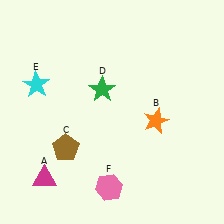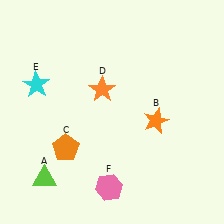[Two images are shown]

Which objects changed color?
A changed from magenta to lime. C changed from brown to orange. D changed from green to orange.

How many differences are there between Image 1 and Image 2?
There are 3 differences between the two images.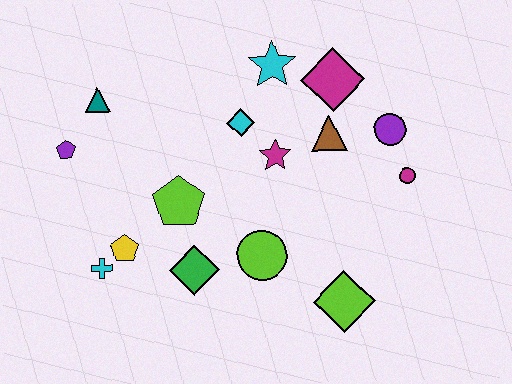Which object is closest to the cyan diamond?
The magenta star is closest to the cyan diamond.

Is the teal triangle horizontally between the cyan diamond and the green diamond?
No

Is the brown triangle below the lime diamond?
No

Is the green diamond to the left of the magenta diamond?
Yes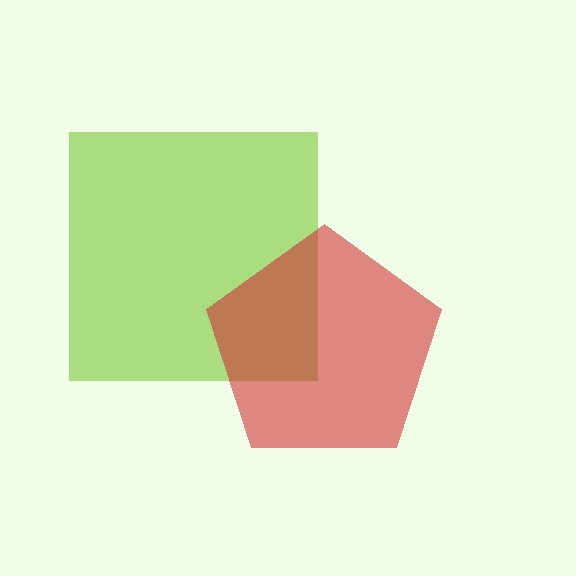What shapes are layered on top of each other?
The layered shapes are: a lime square, a red pentagon.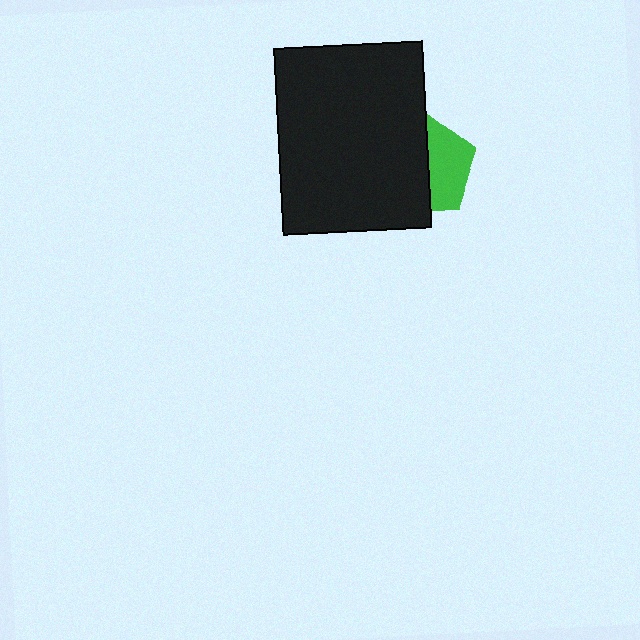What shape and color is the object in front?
The object in front is a black rectangle.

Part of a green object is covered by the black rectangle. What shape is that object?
It is a pentagon.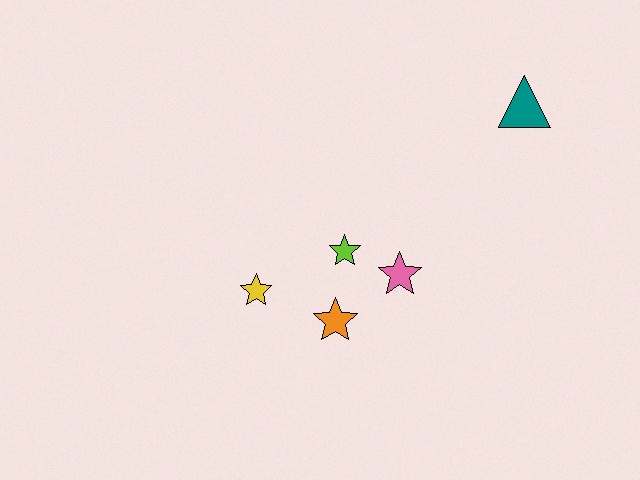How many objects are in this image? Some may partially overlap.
There are 5 objects.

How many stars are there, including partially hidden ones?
There are 4 stars.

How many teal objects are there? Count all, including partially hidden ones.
There is 1 teal object.